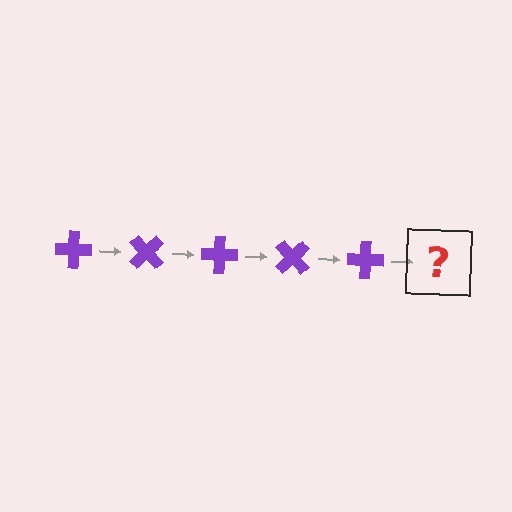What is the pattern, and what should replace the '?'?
The pattern is that the cross rotates 45 degrees each step. The '?' should be a purple cross rotated 225 degrees.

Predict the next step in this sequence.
The next step is a purple cross rotated 225 degrees.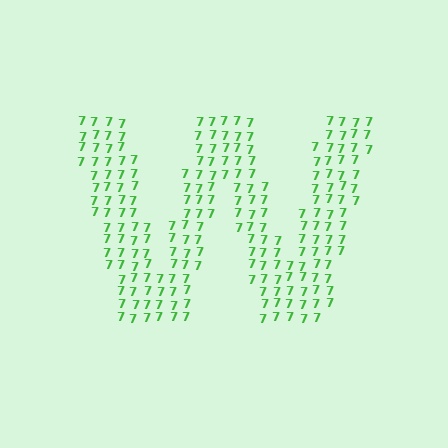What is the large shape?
The large shape is the letter W.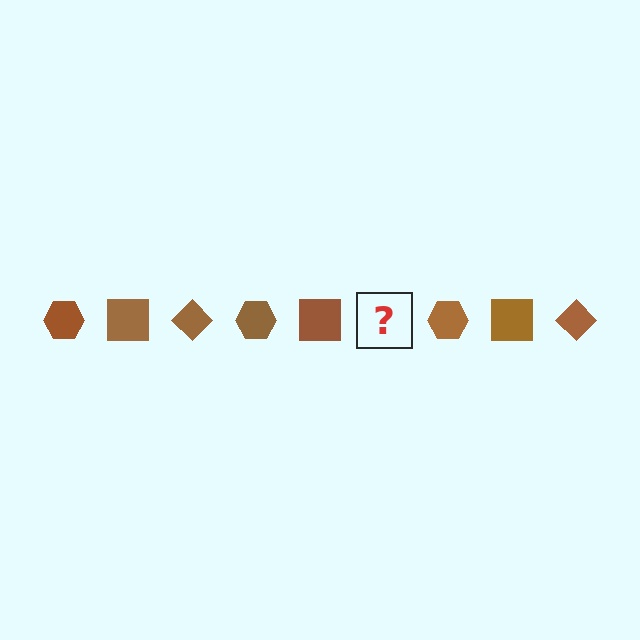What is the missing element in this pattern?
The missing element is a brown diamond.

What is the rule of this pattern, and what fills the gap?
The rule is that the pattern cycles through hexagon, square, diamond shapes in brown. The gap should be filled with a brown diamond.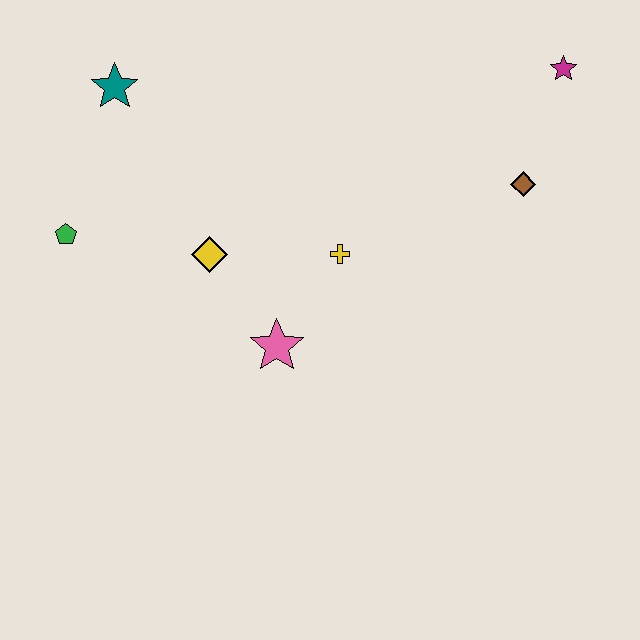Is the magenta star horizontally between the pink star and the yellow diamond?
No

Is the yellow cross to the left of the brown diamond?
Yes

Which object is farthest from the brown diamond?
The green pentagon is farthest from the brown diamond.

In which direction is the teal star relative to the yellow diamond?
The teal star is above the yellow diamond.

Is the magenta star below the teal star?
No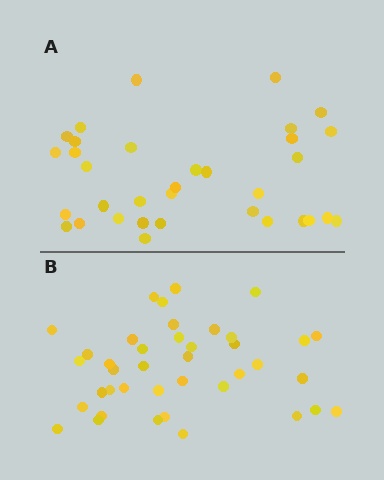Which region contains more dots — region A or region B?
Region B (the bottom region) has more dots.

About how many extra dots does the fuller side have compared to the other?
Region B has about 6 more dots than region A.